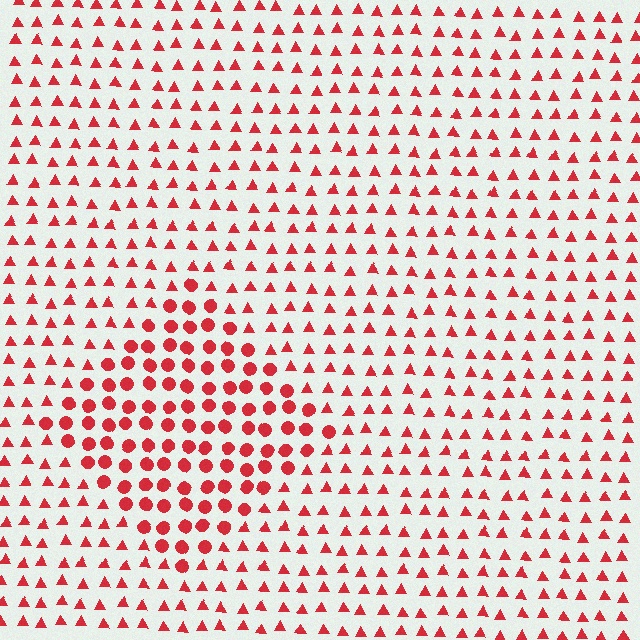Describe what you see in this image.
The image is filled with small red elements arranged in a uniform grid. A diamond-shaped region contains circles, while the surrounding area contains triangles. The boundary is defined purely by the change in element shape.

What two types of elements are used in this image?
The image uses circles inside the diamond region and triangles outside it.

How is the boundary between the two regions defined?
The boundary is defined by a change in element shape: circles inside vs. triangles outside. All elements share the same color and spacing.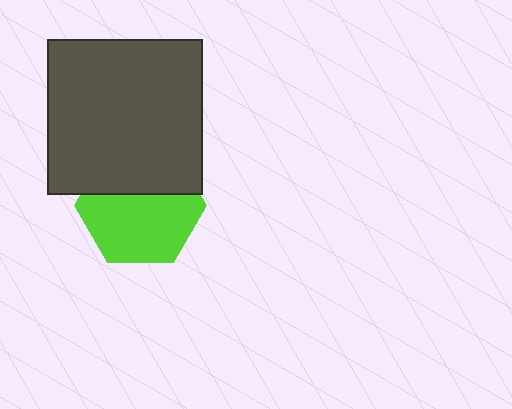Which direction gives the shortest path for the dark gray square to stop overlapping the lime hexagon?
Moving up gives the shortest separation.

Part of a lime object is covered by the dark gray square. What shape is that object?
It is a hexagon.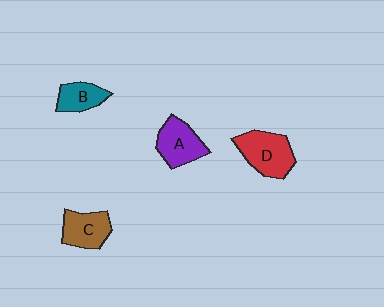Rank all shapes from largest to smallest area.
From largest to smallest: D (red), A (purple), C (brown), B (teal).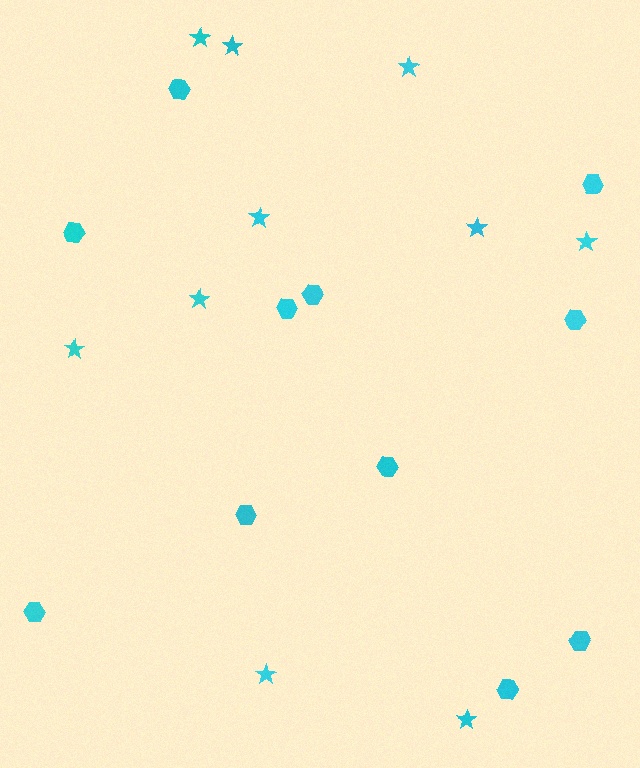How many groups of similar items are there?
There are 2 groups: one group of stars (10) and one group of hexagons (11).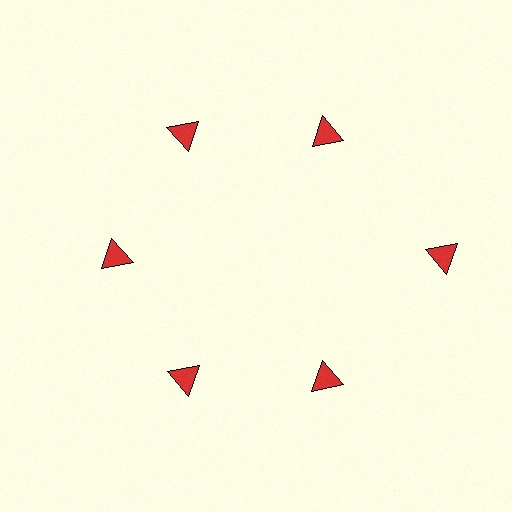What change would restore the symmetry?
The symmetry would be restored by moving it inward, back onto the ring so that all 6 triangles sit at equal angles and equal distance from the center.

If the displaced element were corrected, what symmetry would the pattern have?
It would have 6-fold rotational symmetry — the pattern would map onto itself every 60 degrees.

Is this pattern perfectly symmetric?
No. The 6 red triangles are arranged in a ring, but one element near the 3 o'clock position is pushed outward from the center, breaking the 6-fold rotational symmetry.